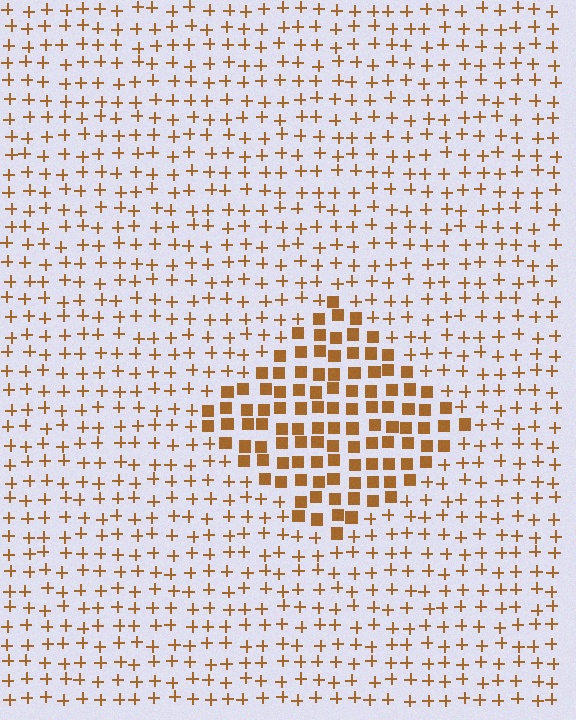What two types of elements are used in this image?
The image uses squares inside the diamond region and plus signs outside it.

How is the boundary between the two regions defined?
The boundary is defined by a change in element shape: squares inside vs. plus signs outside. All elements share the same color and spacing.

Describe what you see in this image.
The image is filled with small brown elements arranged in a uniform grid. A diamond-shaped region contains squares, while the surrounding area contains plus signs. The boundary is defined purely by the change in element shape.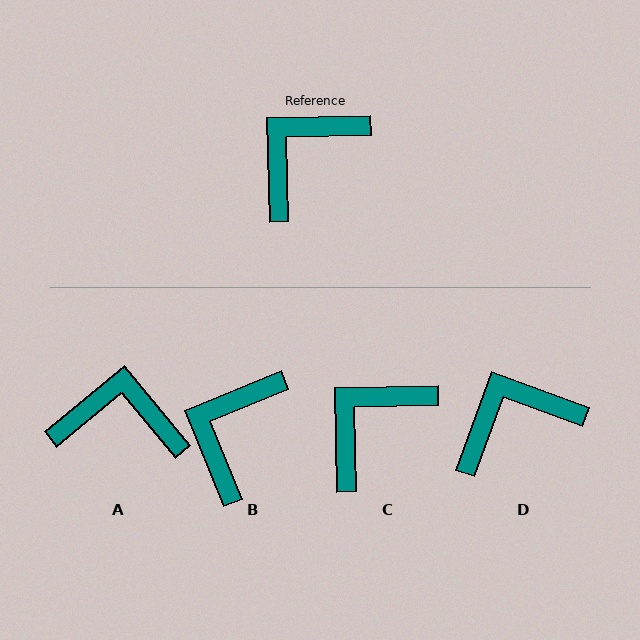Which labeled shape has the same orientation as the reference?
C.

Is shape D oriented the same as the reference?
No, it is off by about 21 degrees.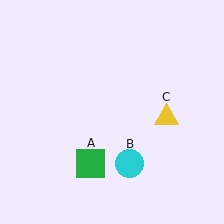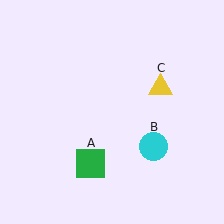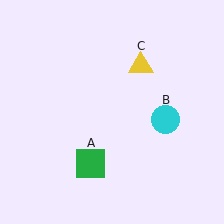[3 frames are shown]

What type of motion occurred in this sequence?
The cyan circle (object B), yellow triangle (object C) rotated counterclockwise around the center of the scene.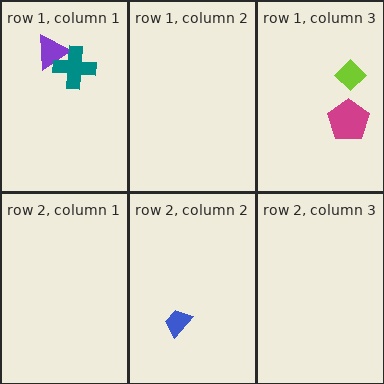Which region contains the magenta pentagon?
The row 1, column 3 region.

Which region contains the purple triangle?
The row 1, column 1 region.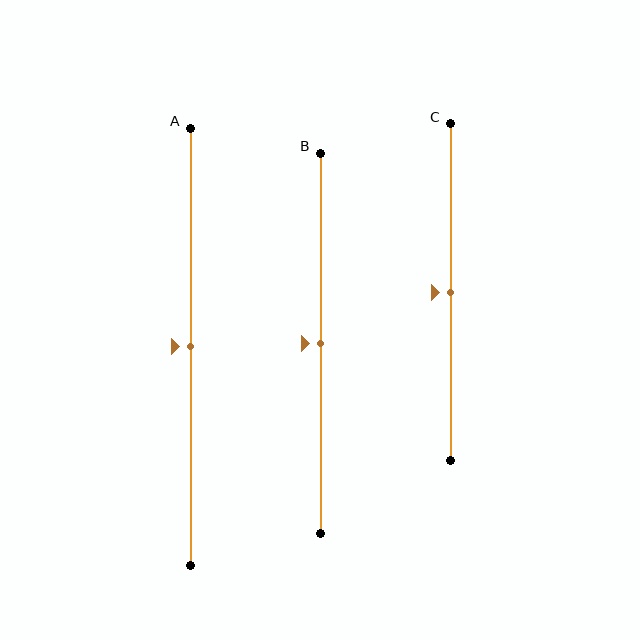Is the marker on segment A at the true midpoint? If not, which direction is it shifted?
Yes, the marker on segment A is at the true midpoint.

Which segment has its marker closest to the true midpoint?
Segment A has its marker closest to the true midpoint.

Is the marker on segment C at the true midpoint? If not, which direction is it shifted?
Yes, the marker on segment C is at the true midpoint.